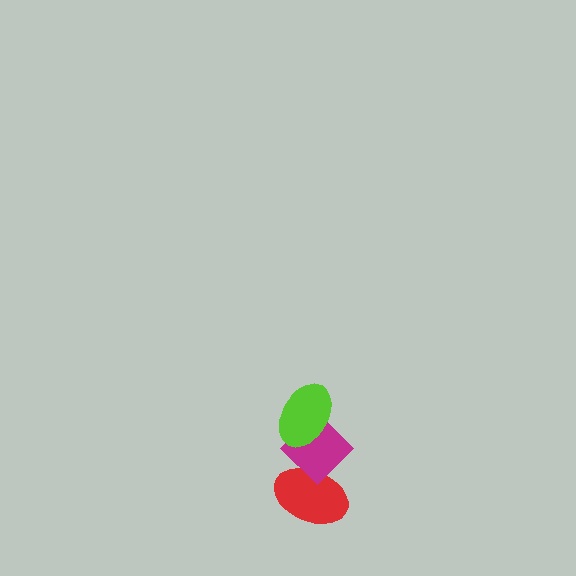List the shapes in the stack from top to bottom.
From top to bottom: the lime ellipse, the magenta diamond, the red ellipse.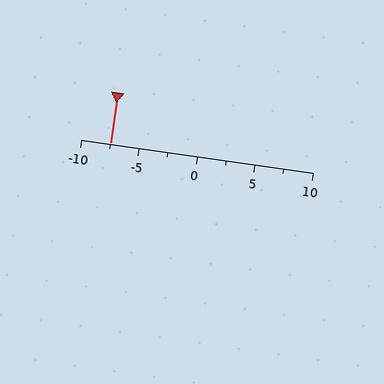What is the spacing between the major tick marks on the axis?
The major ticks are spaced 5 apart.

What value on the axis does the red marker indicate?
The marker indicates approximately -7.5.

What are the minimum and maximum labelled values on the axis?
The axis runs from -10 to 10.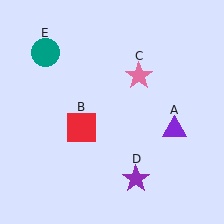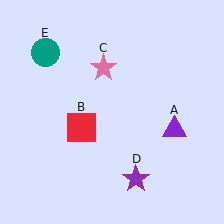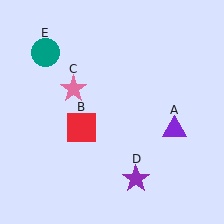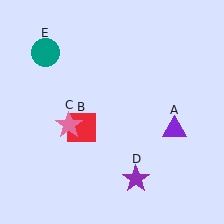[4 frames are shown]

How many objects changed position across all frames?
1 object changed position: pink star (object C).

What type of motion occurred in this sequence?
The pink star (object C) rotated counterclockwise around the center of the scene.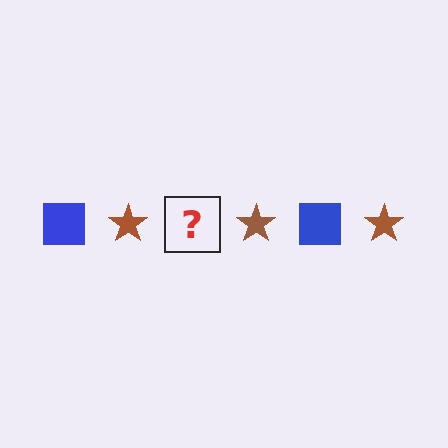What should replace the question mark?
The question mark should be replaced with a blue square.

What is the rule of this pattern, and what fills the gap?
The rule is that the pattern alternates between blue square and brown star. The gap should be filled with a blue square.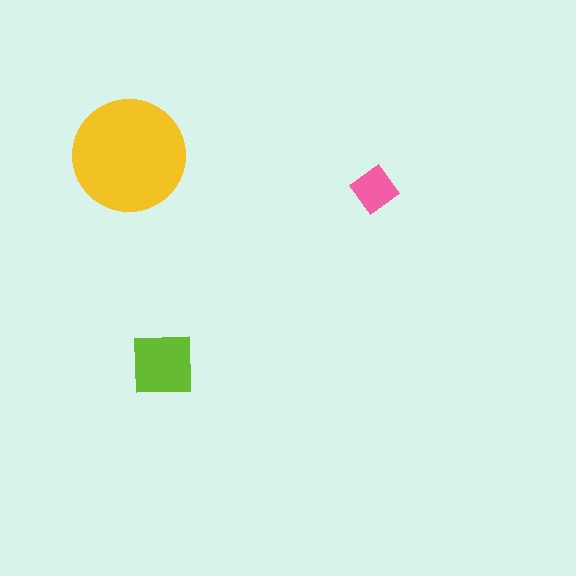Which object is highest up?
The yellow circle is topmost.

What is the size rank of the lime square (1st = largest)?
2nd.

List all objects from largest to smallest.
The yellow circle, the lime square, the pink diamond.